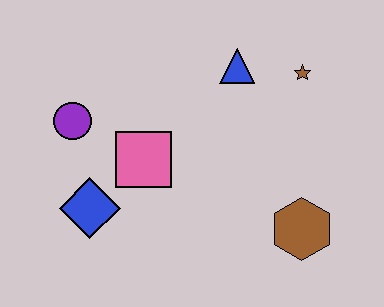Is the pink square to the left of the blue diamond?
No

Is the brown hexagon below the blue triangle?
Yes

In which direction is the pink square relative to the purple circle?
The pink square is to the right of the purple circle.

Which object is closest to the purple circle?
The pink square is closest to the purple circle.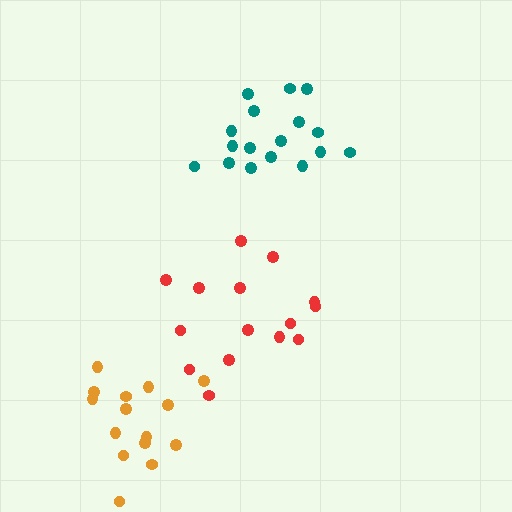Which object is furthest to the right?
The teal cluster is rightmost.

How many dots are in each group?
Group 1: 15 dots, Group 2: 17 dots, Group 3: 15 dots (47 total).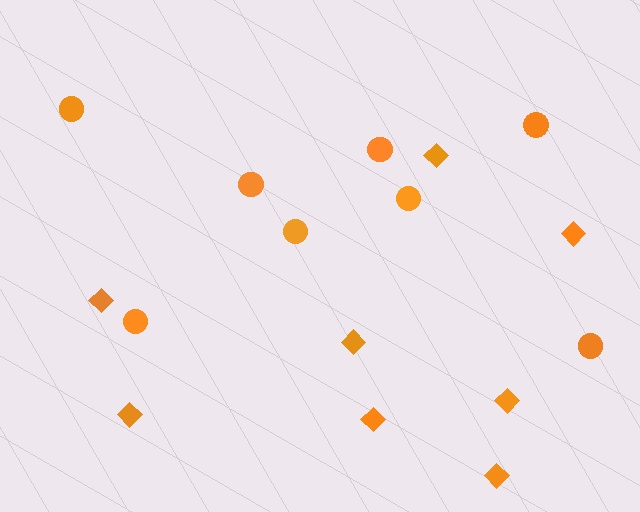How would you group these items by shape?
There are 2 groups: one group of diamonds (8) and one group of circles (8).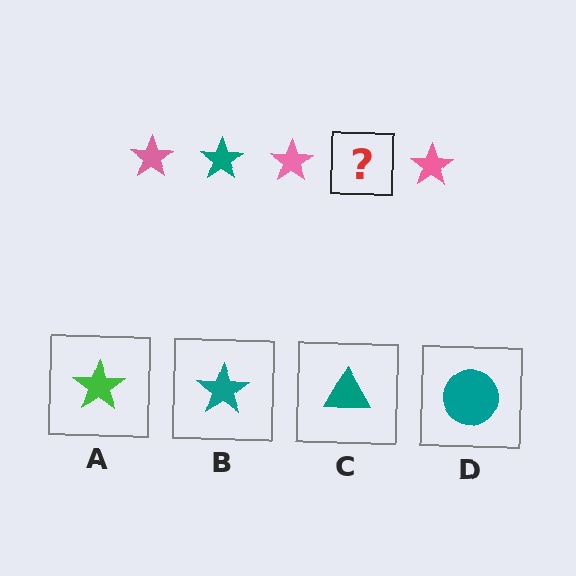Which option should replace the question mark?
Option B.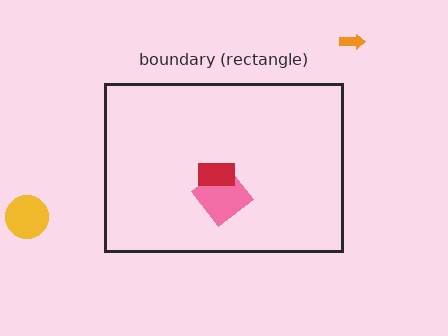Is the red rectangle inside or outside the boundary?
Inside.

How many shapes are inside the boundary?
2 inside, 2 outside.